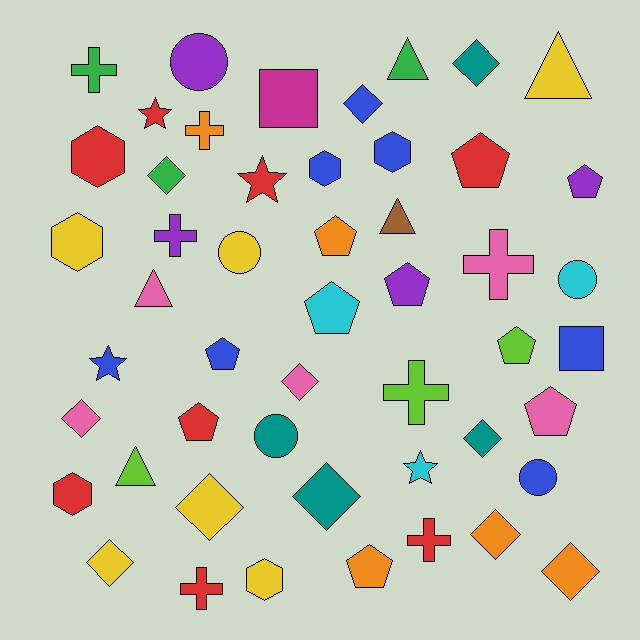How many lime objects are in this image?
There are 3 lime objects.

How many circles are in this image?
There are 5 circles.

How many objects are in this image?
There are 50 objects.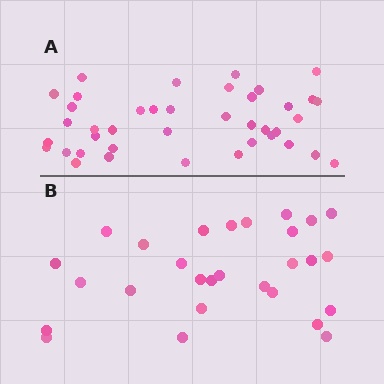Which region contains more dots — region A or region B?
Region A (the top region) has more dots.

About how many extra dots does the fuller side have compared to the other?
Region A has roughly 12 or so more dots than region B.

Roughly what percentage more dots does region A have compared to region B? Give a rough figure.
About 45% more.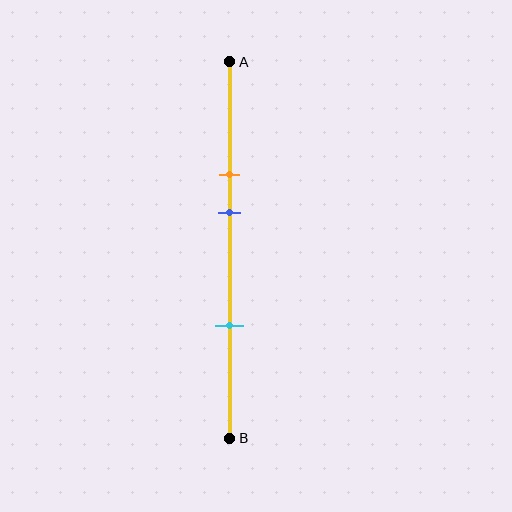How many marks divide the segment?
There are 3 marks dividing the segment.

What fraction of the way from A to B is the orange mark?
The orange mark is approximately 30% (0.3) of the way from A to B.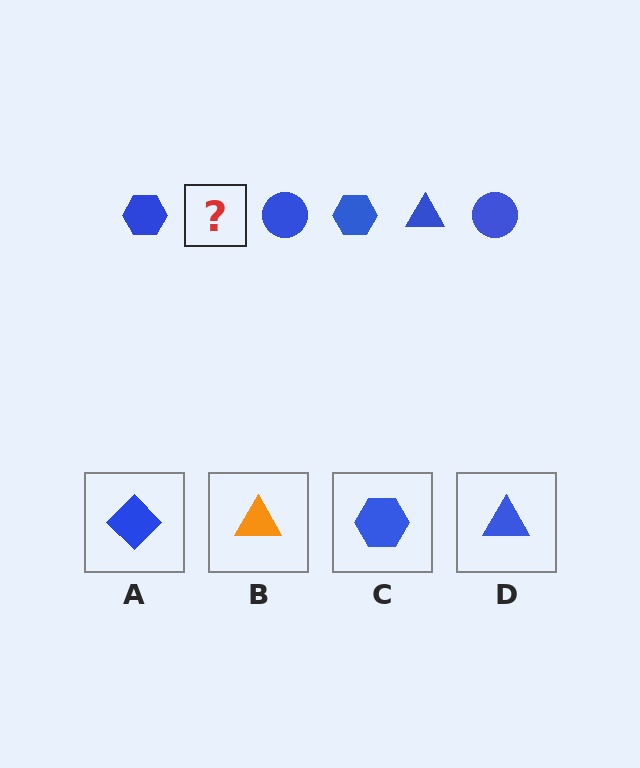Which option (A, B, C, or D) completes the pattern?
D.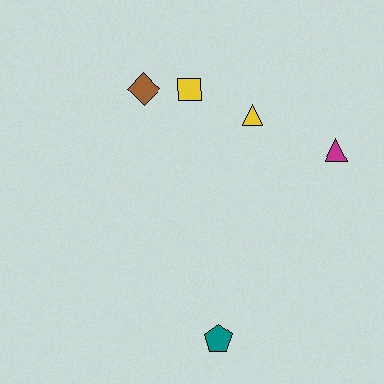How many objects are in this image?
There are 5 objects.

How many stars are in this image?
There are no stars.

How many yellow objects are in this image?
There are 2 yellow objects.